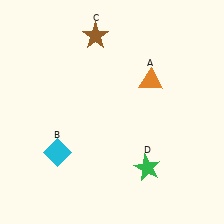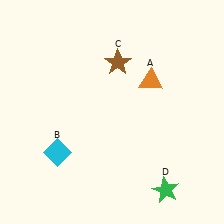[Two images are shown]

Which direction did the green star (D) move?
The green star (D) moved down.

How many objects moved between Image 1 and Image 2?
2 objects moved between the two images.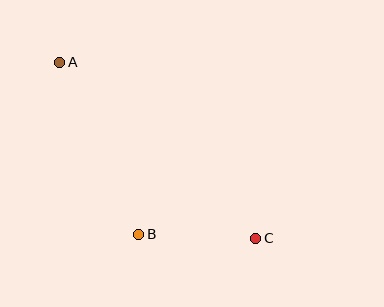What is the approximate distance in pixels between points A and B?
The distance between A and B is approximately 189 pixels.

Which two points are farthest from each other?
Points A and C are farthest from each other.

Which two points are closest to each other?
Points B and C are closest to each other.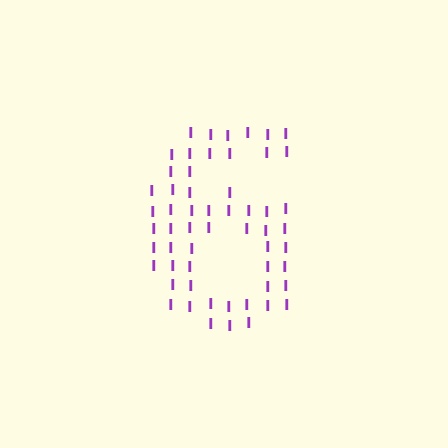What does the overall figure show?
The overall figure shows the digit 6.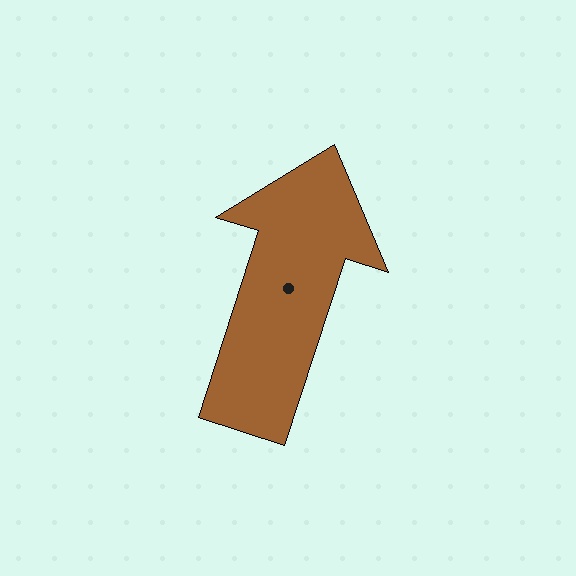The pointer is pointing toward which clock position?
Roughly 1 o'clock.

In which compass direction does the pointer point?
North.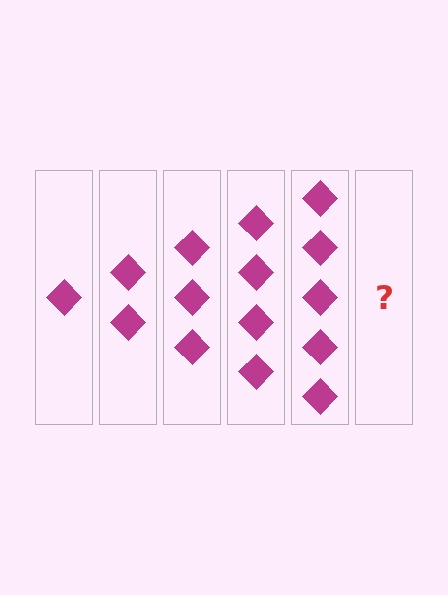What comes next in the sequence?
The next element should be 6 diamonds.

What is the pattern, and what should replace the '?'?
The pattern is that each step adds one more diamond. The '?' should be 6 diamonds.